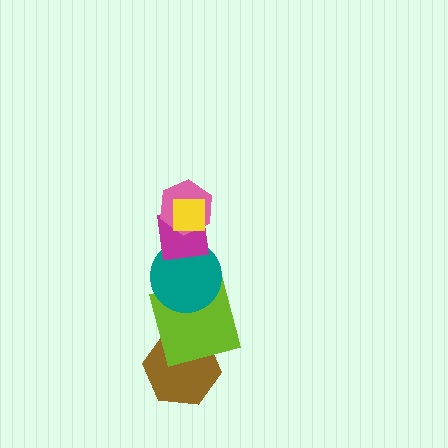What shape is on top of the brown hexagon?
The lime square is on top of the brown hexagon.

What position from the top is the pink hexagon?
The pink hexagon is 2nd from the top.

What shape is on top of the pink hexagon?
The yellow square is on top of the pink hexagon.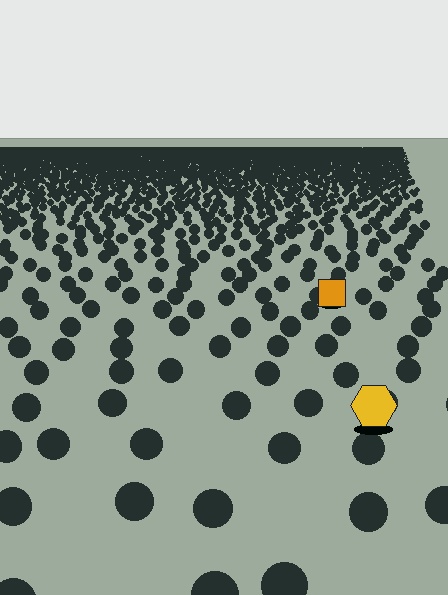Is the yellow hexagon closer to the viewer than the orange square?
Yes. The yellow hexagon is closer — you can tell from the texture gradient: the ground texture is coarser near it.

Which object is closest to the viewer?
The yellow hexagon is closest. The texture marks near it are larger and more spread out.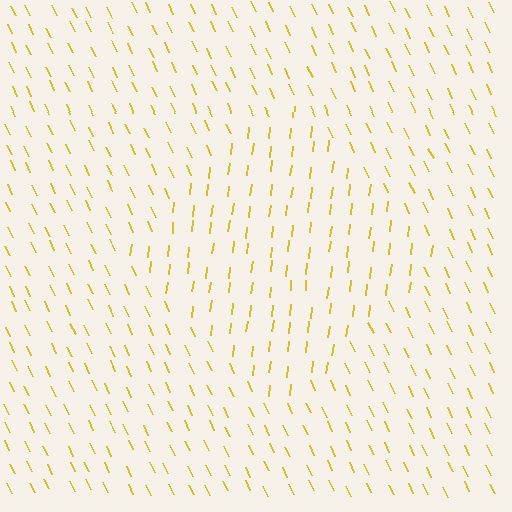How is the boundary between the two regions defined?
The boundary is defined purely by a change in line orientation (approximately 32 degrees difference). All lines are the same color and thickness.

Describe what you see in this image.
The image is filled with small yellow line segments. A diamond region in the image has lines oriented differently from the surrounding lines, creating a visible texture boundary.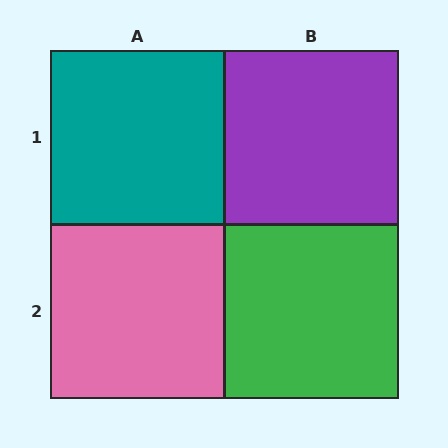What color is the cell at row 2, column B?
Green.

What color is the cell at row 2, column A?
Pink.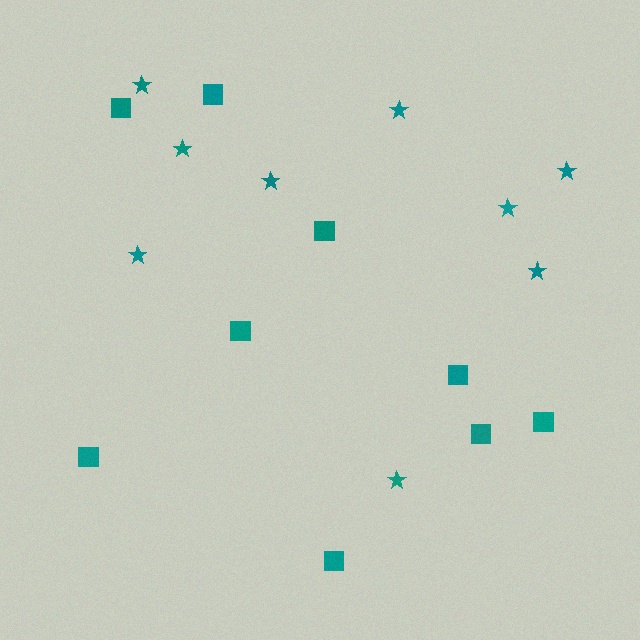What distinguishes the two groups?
There are 2 groups: one group of stars (9) and one group of squares (9).